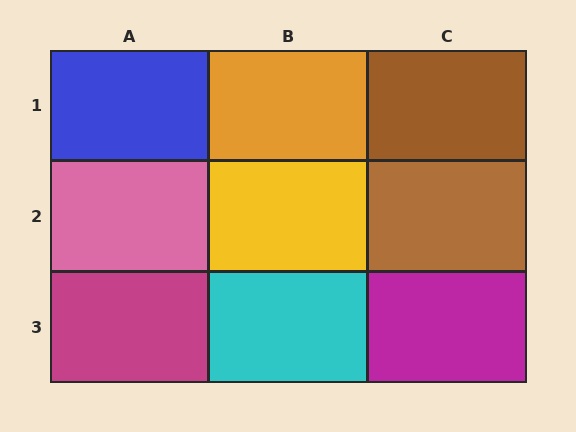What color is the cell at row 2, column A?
Pink.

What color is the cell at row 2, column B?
Yellow.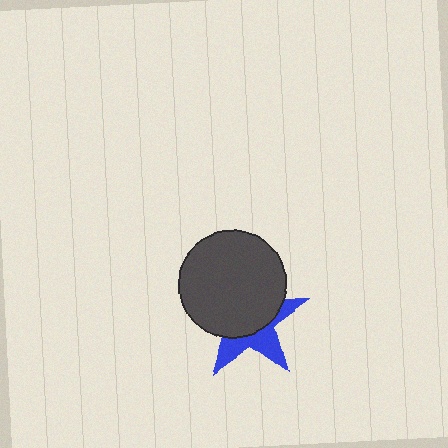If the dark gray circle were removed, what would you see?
You would see the complete blue star.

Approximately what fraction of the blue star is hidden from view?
Roughly 61% of the blue star is hidden behind the dark gray circle.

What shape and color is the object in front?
The object in front is a dark gray circle.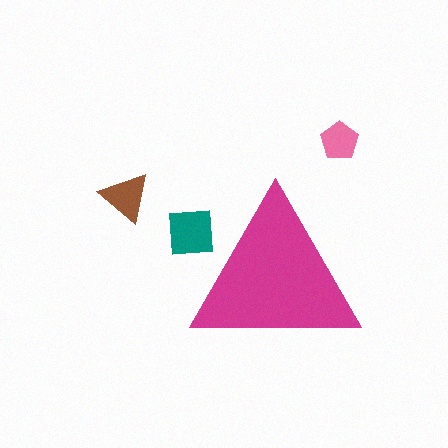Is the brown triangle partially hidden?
No, the brown triangle is fully visible.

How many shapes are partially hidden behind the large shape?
1 shape is partially hidden.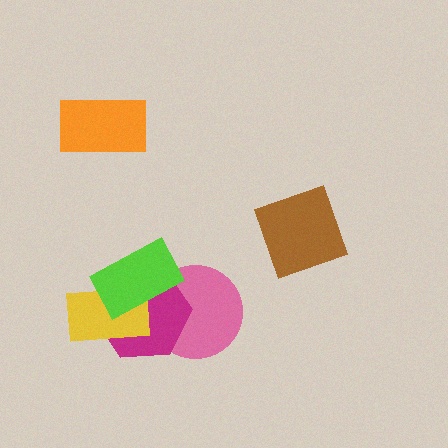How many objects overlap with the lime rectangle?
3 objects overlap with the lime rectangle.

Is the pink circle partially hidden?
Yes, it is partially covered by another shape.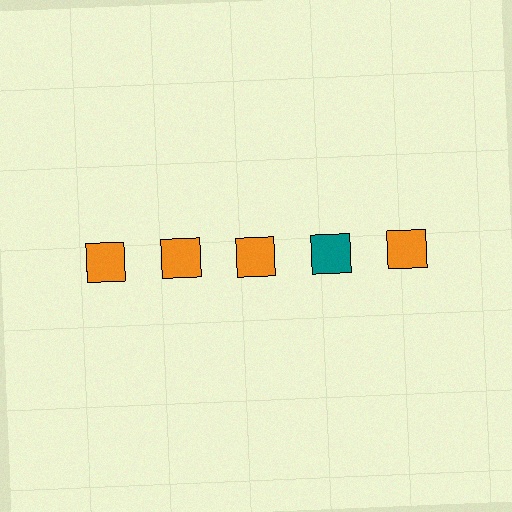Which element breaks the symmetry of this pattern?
The teal square in the top row, second from right column breaks the symmetry. All other shapes are orange squares.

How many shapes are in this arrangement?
There are 5 shapes arranged in a grid pattern.